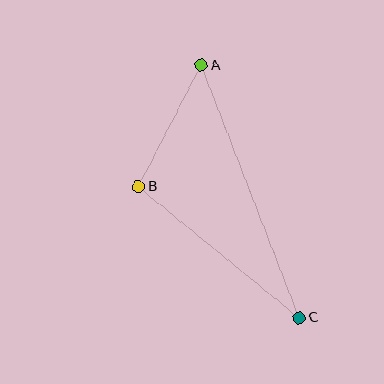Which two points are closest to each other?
Points A and B are closest to each other.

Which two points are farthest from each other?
Points A and C are farthest from each other.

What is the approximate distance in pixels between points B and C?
The distance between B and C is approximately 207 pixels.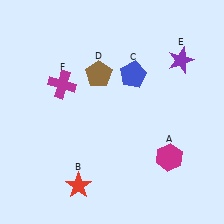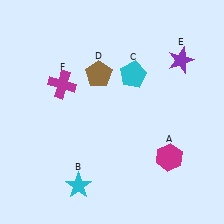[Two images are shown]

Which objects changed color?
B changed from red to cyan. C changed from blue to cyan.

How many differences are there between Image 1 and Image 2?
There are 2 differences between the two images.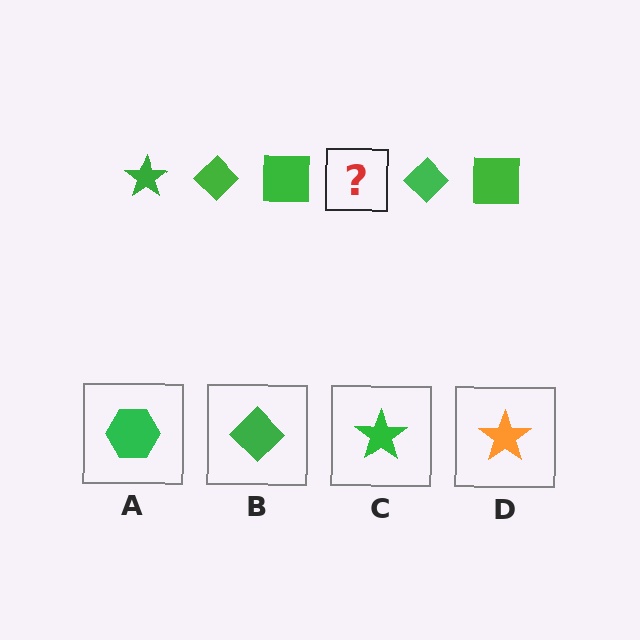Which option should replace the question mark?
Option C.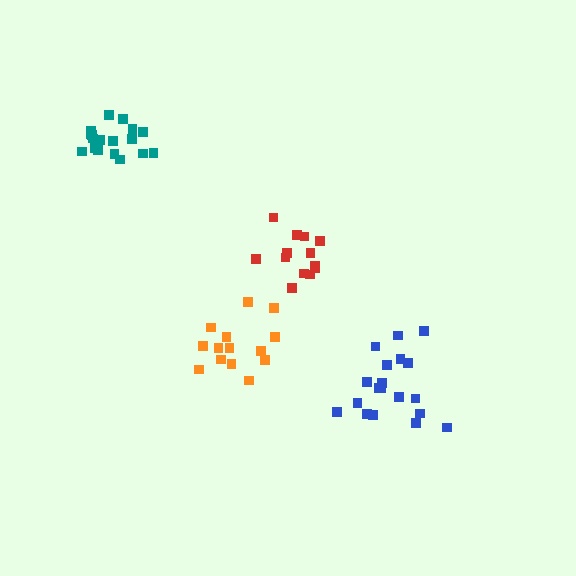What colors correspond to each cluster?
The clusters are colored: blue, orange, teal, red.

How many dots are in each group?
Group 1: 19 dots, Group 2: 14 dots, Group 3: 18 dots, Group 4: 13 dots (64 total).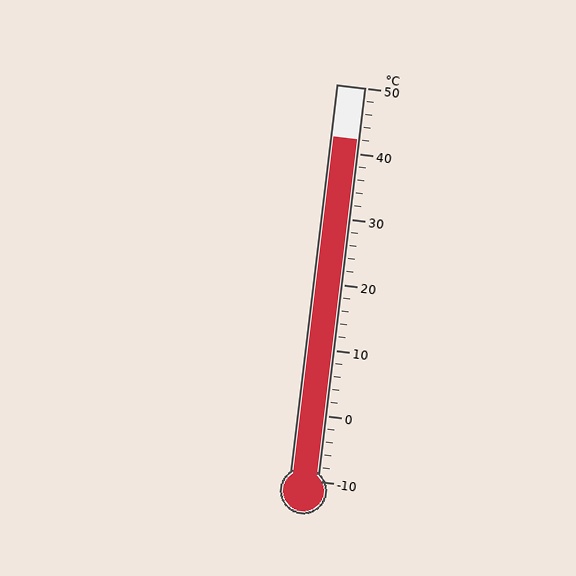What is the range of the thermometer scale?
The thermometer scale ranges from -10°C to 50°C.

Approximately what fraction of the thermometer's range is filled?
The thermometer is filled to approximately 85% of its range.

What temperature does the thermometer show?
The thermometer shows approximately 42°C.